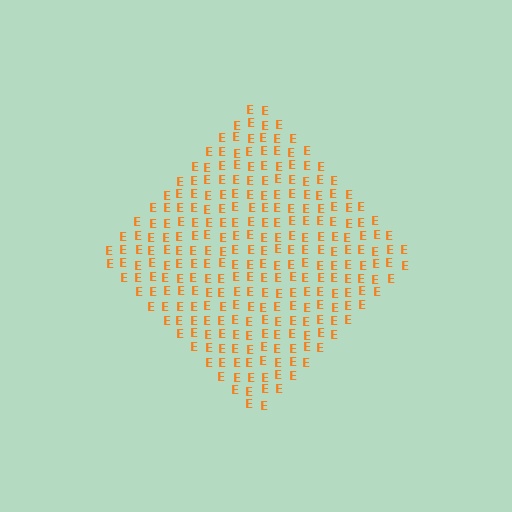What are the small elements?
The small elements are letter E's.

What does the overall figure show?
The overall figure shows a diamond.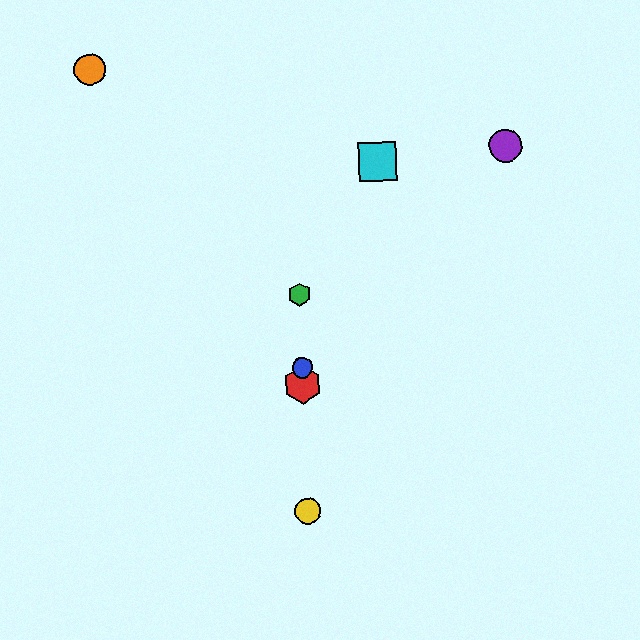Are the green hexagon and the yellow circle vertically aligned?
Yes, both are at x≈299.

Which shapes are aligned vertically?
The red hexagon, the blue circle, the green hexagon, the yellow circle are aligned vertically.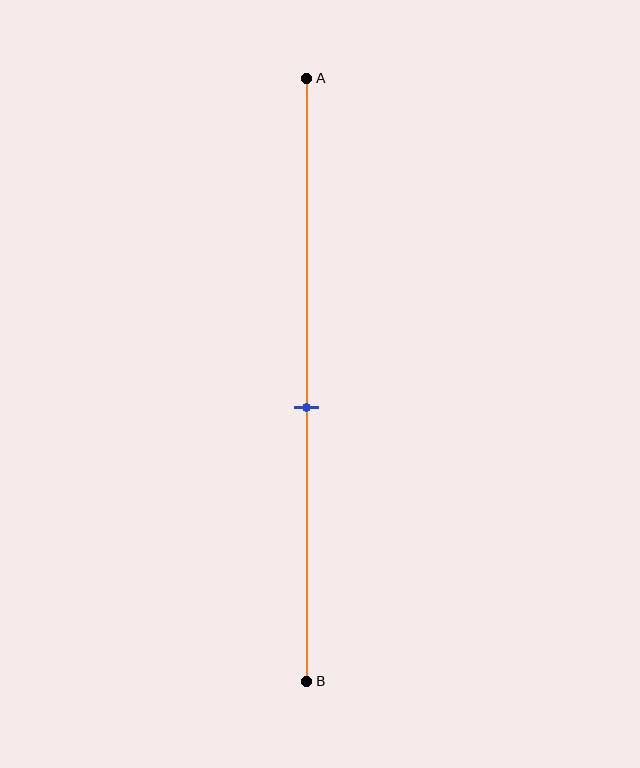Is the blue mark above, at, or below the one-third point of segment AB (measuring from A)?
The blue mark is below the one-third point of segment AB.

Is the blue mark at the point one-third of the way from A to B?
No, the mark is at about 55% from A, not at the 33% one-third point.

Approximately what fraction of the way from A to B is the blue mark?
The blue mark is approximately 55% of the way from A to B.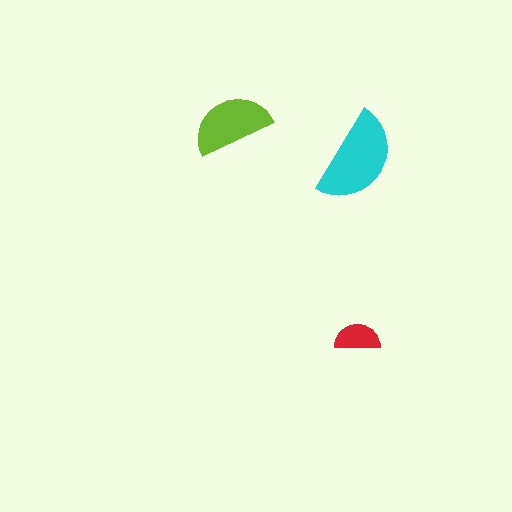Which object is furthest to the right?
The cyan semicircle is rightmost.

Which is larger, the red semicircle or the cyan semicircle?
The cyan one.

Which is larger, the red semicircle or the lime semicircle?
The lime one.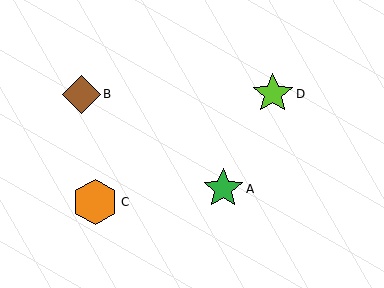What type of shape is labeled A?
Shape A is a green star.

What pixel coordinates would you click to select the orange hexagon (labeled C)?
Click at (95, 202) to select the orange hexagon C.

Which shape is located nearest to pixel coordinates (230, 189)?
The green star (labeled A) at (223, 189) is nearest to that location.